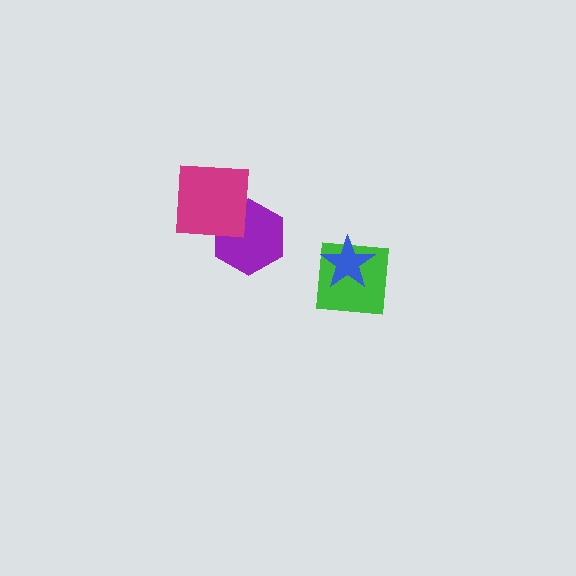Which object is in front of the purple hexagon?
The magenta square is in front of the purple hexagon.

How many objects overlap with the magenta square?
1 object overlaps with the magenta square.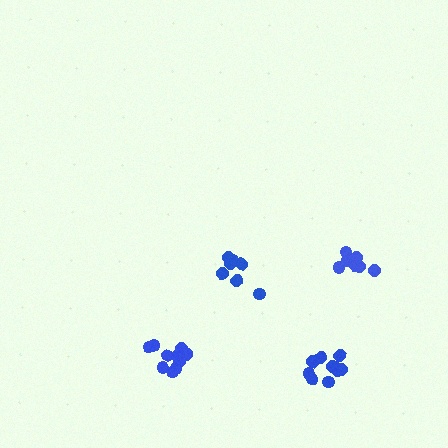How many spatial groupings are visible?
There are 4 spatial groupings.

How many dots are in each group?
Group 1: 11 dots, Group 2: 10 dots, Group 3: 8 dots, Group 4: 7 dots (36 total).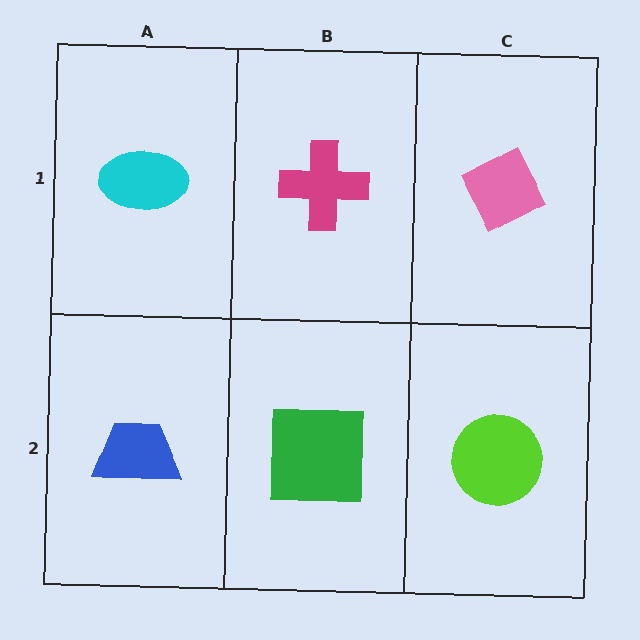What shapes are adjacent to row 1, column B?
A green square (row 2, column B), a cyan ellipse (row 1, column A), a pink diamond (row 1, column C).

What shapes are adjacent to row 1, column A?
A blue trapezoid (row 2, column A), a magenta cross (row 1, column B).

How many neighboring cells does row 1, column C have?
2.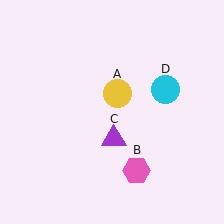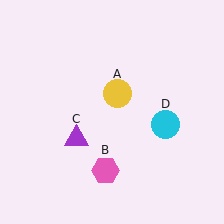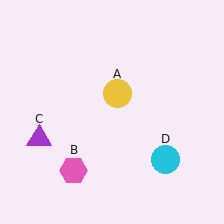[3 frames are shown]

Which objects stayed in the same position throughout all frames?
Yellow circle (object A) remained stationary.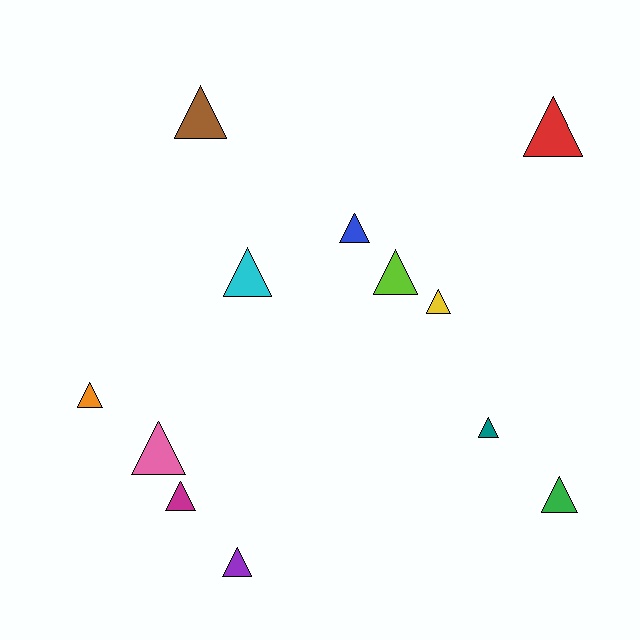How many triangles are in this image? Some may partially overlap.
There are 12 triangles.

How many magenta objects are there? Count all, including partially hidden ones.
There is 1 magenta object.